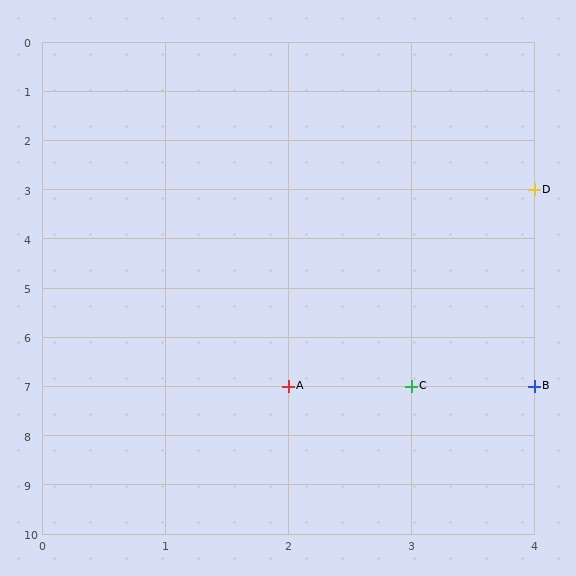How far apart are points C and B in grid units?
Points C and B are 1 column apart.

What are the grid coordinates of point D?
Point D is at grid coordinates (4, 3).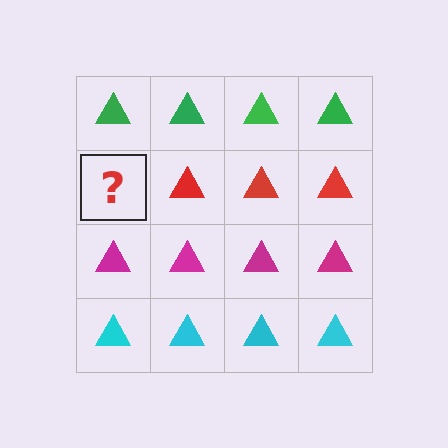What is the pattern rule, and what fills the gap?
The rule is that each row has a consistent color. The gap should be filled with a red triangle.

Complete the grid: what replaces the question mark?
The question mark should be replaced with a red triangle.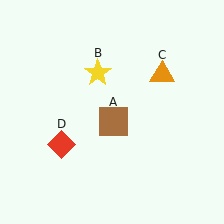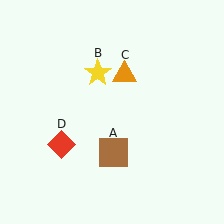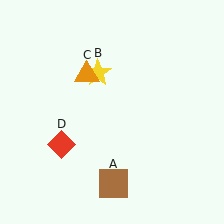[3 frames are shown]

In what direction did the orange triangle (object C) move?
The orange triangle (object C) moved left.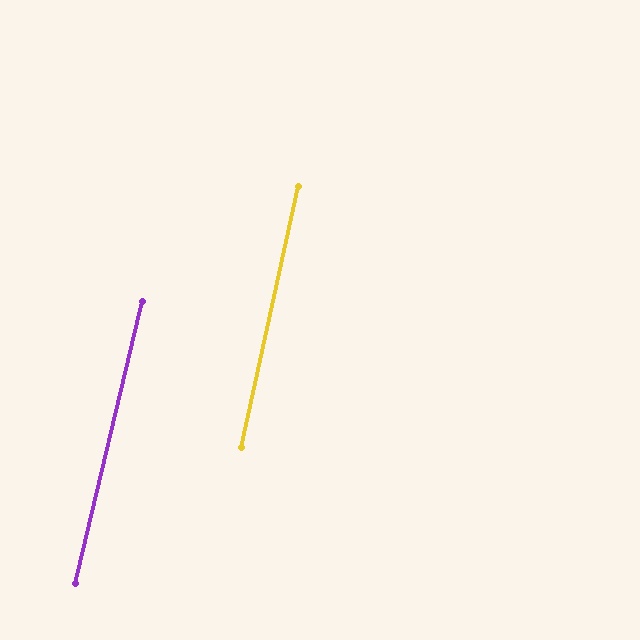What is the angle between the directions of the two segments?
Approximately 1 degree.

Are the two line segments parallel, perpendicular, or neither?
Parallel — their directions differ by only 1.2°.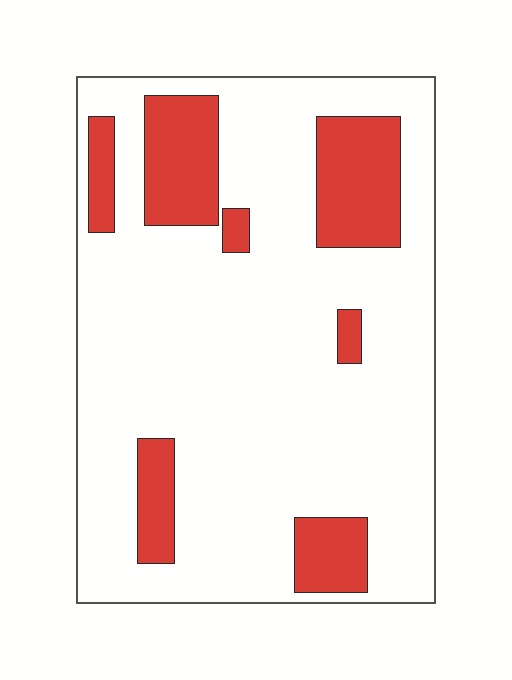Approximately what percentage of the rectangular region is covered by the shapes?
Approximately 20%.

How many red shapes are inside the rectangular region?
7.